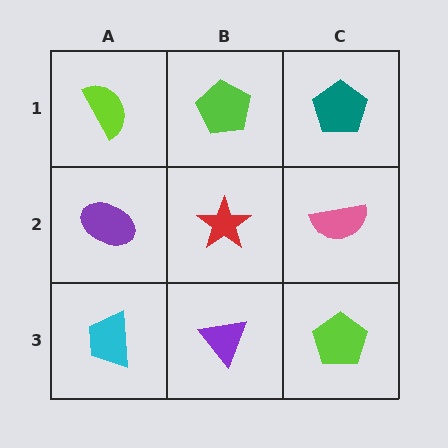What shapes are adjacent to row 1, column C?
A pink semicircle (row 2, column C), a lime pentagon (row 1, column B).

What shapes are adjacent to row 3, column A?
A purple ellipse (row 2, column A), a purple triangle (row 3, column B).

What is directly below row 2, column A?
A cyan trapezoid.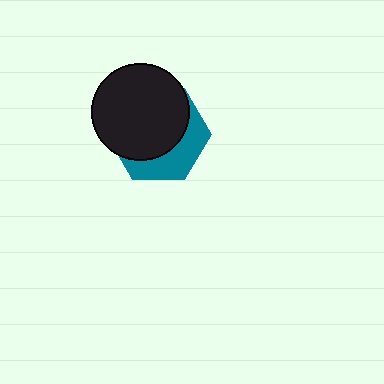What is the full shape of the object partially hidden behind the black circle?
The partially hidden object is a teal hexagon.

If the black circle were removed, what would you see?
You would see the complete teal hexagon.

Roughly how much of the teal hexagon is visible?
A small part of it is visible (roughly 35%).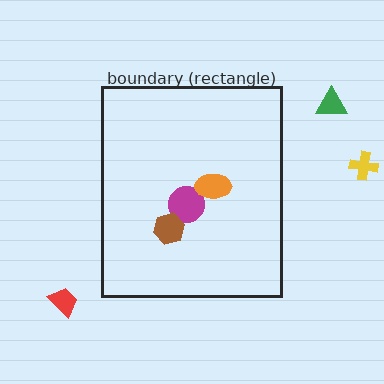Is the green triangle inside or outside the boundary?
Outside.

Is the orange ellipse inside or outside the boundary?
Inside.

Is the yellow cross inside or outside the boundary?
Outside.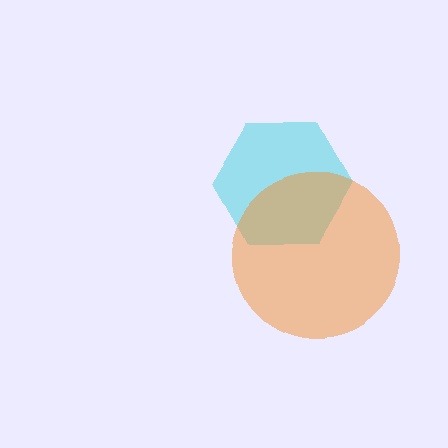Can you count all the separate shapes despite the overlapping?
Yes, there are 2 separate shapes.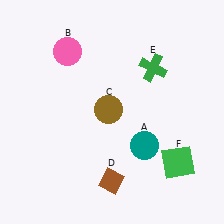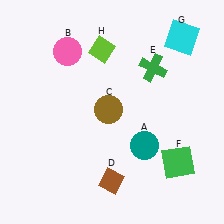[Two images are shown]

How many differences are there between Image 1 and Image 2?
There are 2 differences between the two images.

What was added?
A cyan square (G), a lime diamond (H) were added in Image 2.